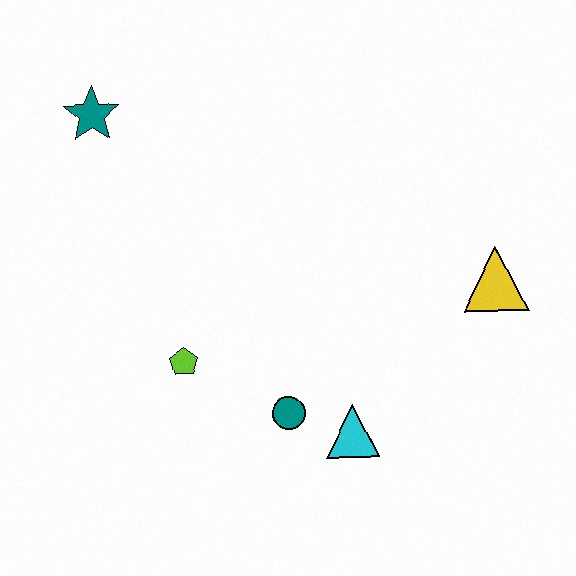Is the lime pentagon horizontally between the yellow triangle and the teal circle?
No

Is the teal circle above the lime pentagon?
No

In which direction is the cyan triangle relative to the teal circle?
The cyan triangle is to the right of the teal circle.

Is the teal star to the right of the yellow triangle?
No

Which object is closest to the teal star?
The lime pentagon is closest to the teal star.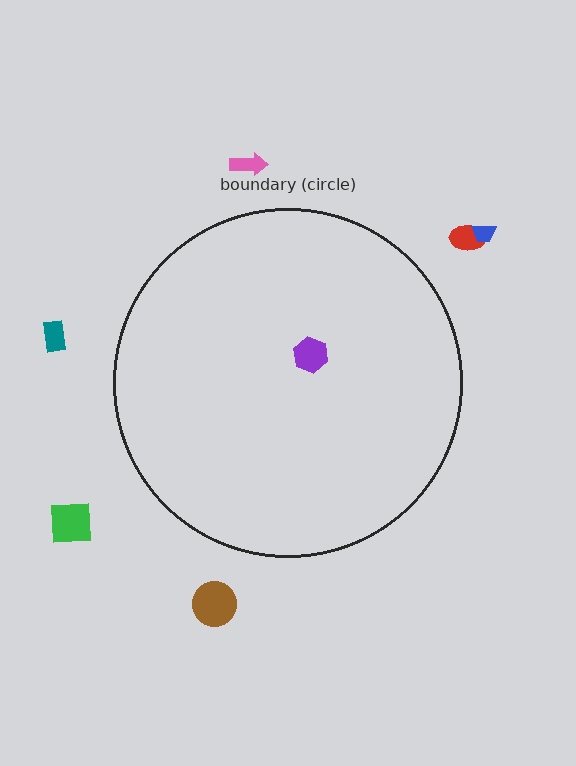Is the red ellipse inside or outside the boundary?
Outside.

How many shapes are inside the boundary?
1 inside, 6 outside.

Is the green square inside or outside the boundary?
Outside.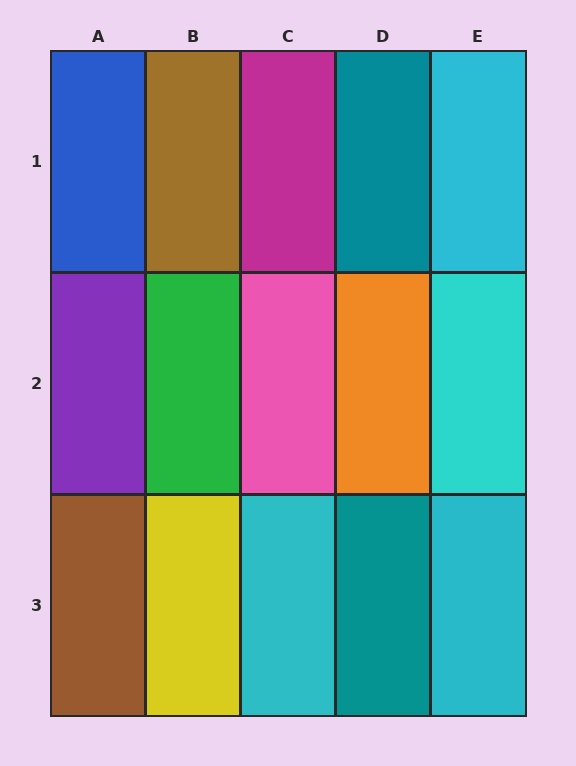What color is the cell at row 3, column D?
Teal.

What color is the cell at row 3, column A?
Brown.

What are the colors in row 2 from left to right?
Purple, green, pink, orange, cyan.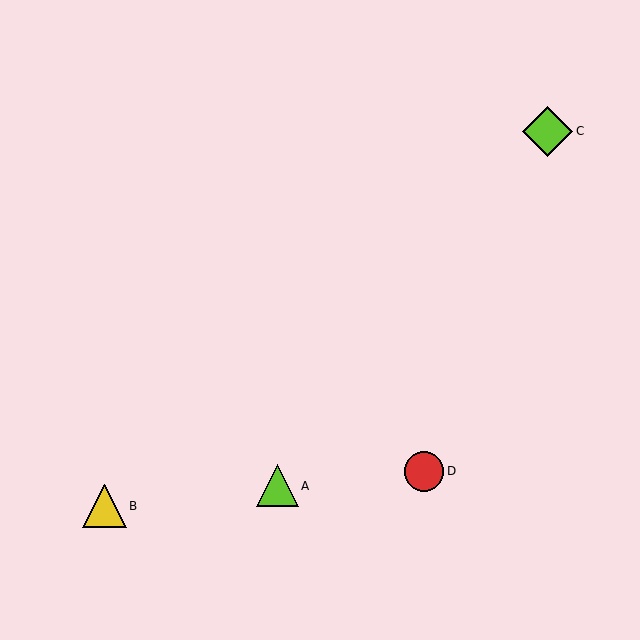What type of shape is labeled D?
Shape D is a red circle.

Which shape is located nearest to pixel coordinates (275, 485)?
The lime triangle (labeled A) at (277, 486) is nearest to that location.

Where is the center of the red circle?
The center of the red circle is at (424, 471).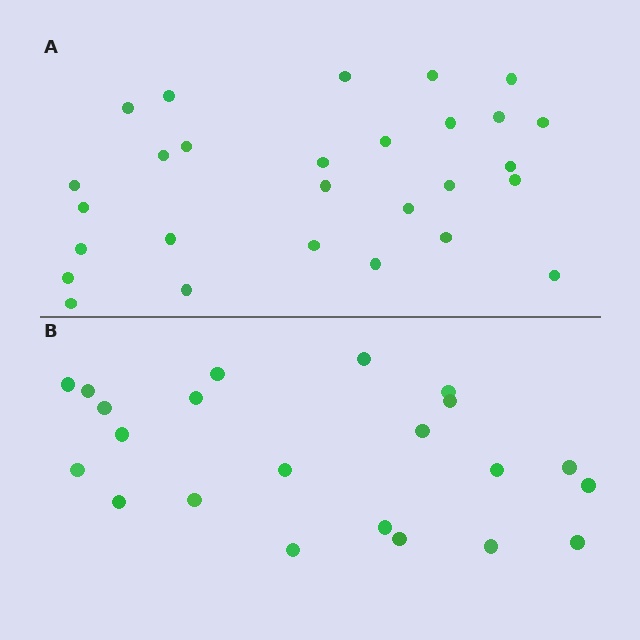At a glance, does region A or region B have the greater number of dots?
Region A (the top region) has more dots.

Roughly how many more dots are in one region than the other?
Region A has about 6 more dots than region B.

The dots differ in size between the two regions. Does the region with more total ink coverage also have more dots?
No. Region B has more total ink coverage because its dots are larger, but region A actually contains more individual dots. Total area can be misleading — the number of items is what matters here.